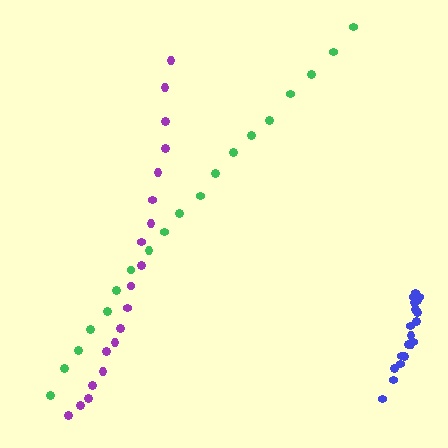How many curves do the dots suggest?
There are 3 distinct paths.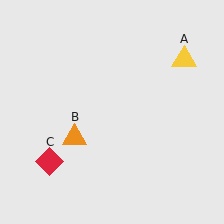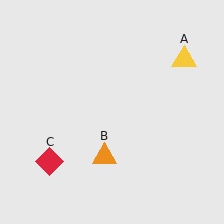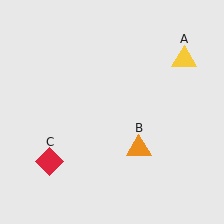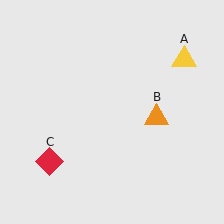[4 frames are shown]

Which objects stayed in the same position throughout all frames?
Yellow triangle (object A) and red diamond (object C) remained stationary.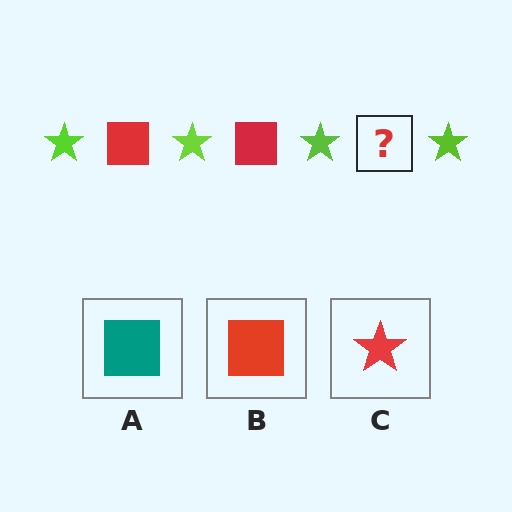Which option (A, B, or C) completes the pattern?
B.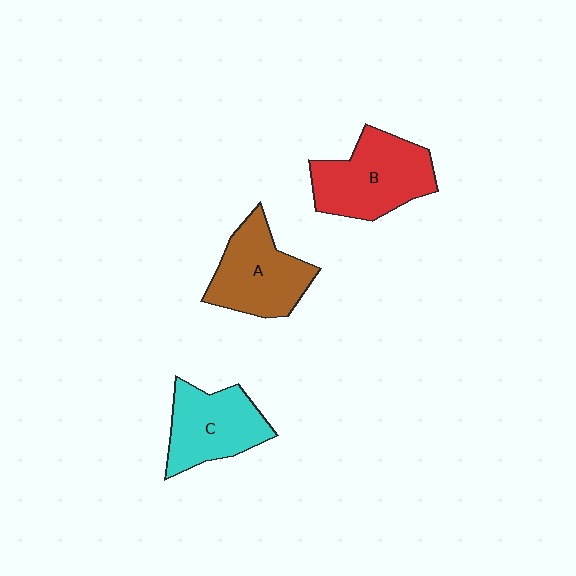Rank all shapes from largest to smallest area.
From largest to smallest: B (red), A (brown), C (cyan).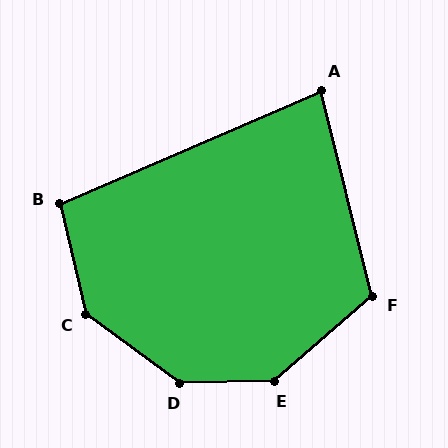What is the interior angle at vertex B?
Approximately 100 degrees (obtuse).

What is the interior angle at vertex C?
Approximately 139 degrees (obtuse).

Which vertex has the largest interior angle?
D, at approximately 143 degrees.